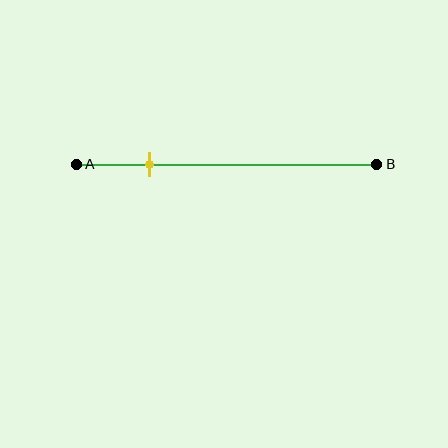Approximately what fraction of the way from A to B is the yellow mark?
The yellow mark is approximately 25% of the way from A to B.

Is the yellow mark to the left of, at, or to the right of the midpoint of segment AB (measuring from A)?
The yellow mark is to the left of the midpoint of segment AB.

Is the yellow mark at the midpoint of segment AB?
No, the mark is at about 25% from A, not at the 50% midpoint.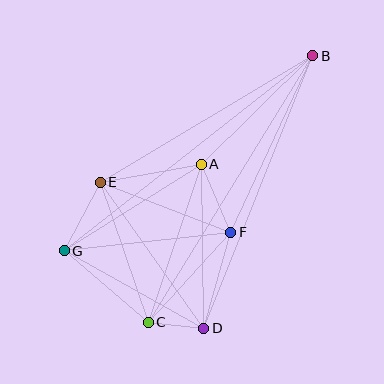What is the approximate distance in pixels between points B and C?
The distance between B and C is approximately 314 pixels.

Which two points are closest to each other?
Points C and D are closest to each other.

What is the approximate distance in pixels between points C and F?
The distance between C and F is approximately 122 pixels.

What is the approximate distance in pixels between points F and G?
The distance between F and G is approximately 168 pixels.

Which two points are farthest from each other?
Points B and G are farthest from each other.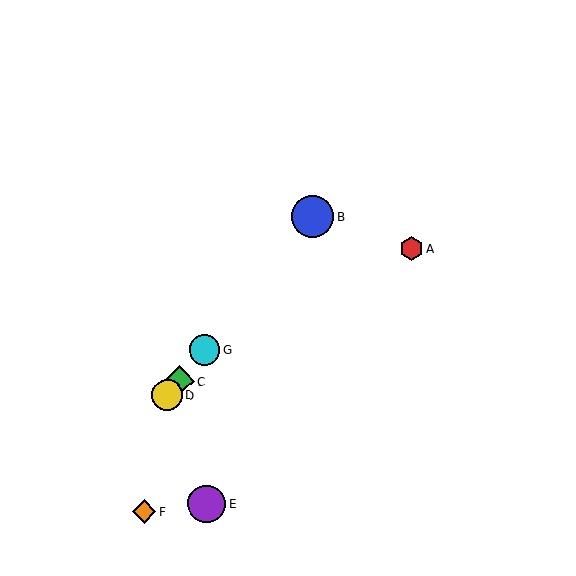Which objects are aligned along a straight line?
Objects B, C, D, G are aligned along a straight line.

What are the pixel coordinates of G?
Object G is at (205, 350).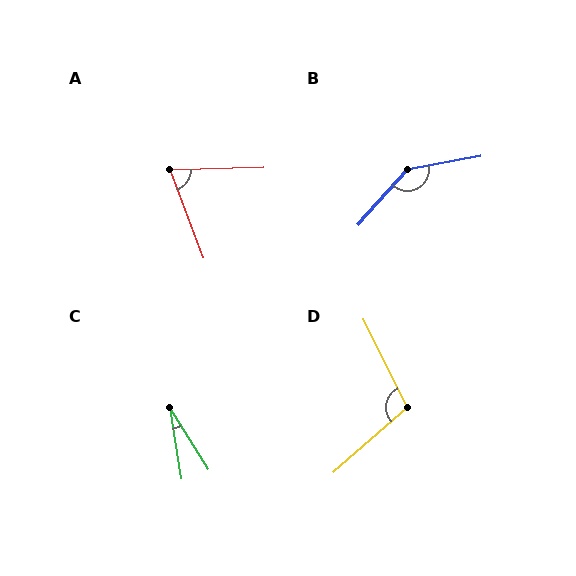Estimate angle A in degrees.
Approximately 71 degrees.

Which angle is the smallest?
C, at approximately 23 degrees.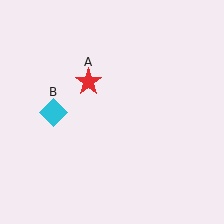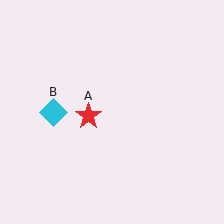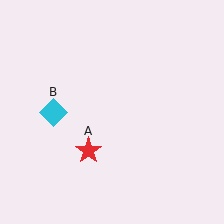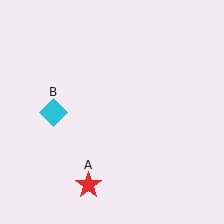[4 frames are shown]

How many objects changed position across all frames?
1 object changed position: red star (object A).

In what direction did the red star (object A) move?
The red star (object A) moved down.